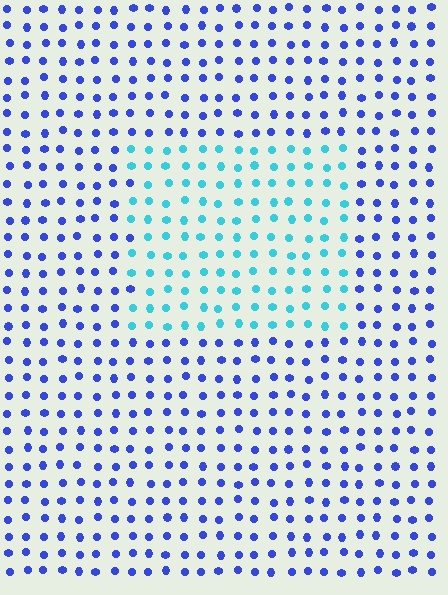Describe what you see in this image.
The image is filled with small blue elements in a uniform arrangement. A rectangle-shaped region is visible where the elements are tinted to a slightly different hue, forming a subtle color boundary.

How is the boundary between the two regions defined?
The boundary is defined purely by a slight shift in hue (about 49 degrees). Spacing, size, and orientation are identical on both sides.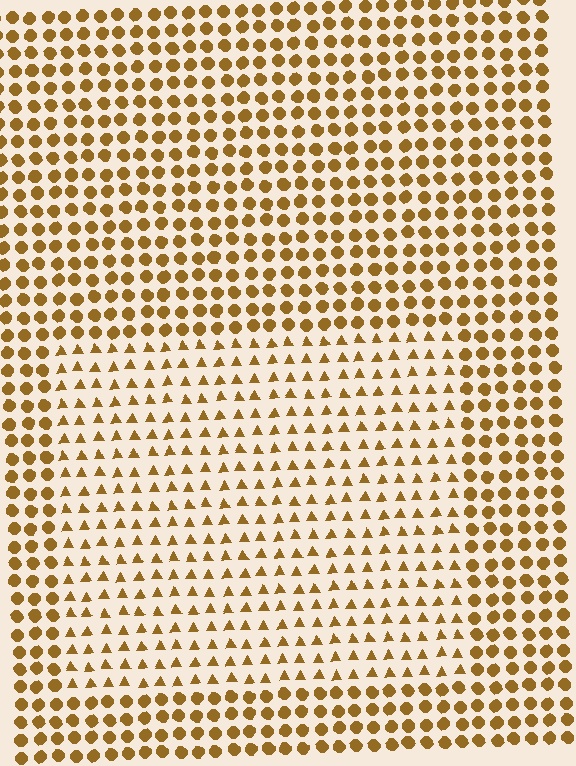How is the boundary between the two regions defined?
The boundary is defined by a change in element shape: triangles inside vs. circles outside. All elements share the same color and spacing.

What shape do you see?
I see a rectangle.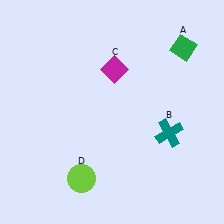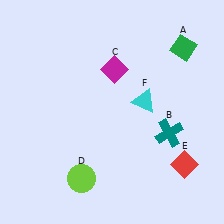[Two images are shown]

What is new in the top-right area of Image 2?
A cyan triangle (F) was added in the top-right area of Image 2.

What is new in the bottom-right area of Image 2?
A red diamond (E) was added in the bottom-right area of Image 2.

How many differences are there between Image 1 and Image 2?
There are 2 differences between the two images.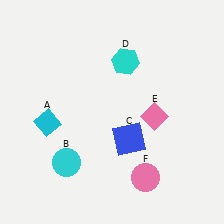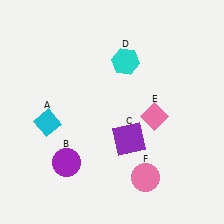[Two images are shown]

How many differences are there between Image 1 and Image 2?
There are 2 differences between the two images.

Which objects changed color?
B changed from cyan to purple. C changed from blue to purple.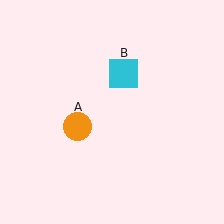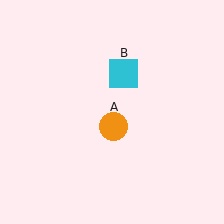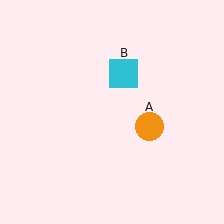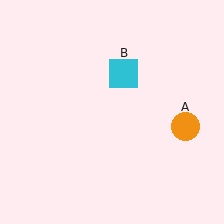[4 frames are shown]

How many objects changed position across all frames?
1 object changed position: orange circle (object A).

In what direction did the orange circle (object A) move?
The orange circle (object A) moved right.